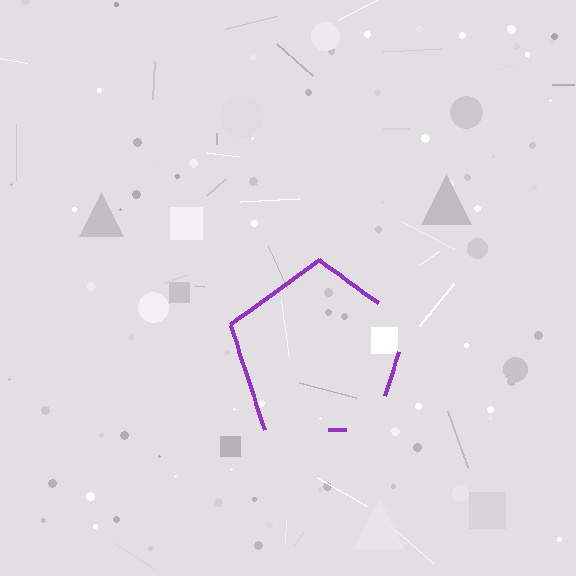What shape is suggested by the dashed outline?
The dashed outline suggests a pentagon.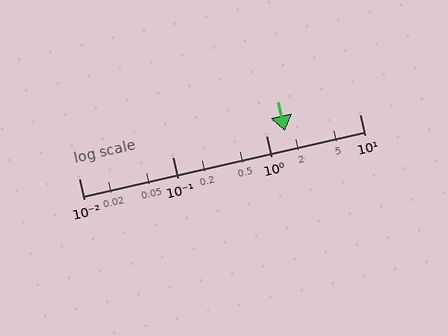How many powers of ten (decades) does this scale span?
The scale spans 3 decades, from 0.01 to 10.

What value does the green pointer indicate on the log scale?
The pointer indicates approximately 1.6.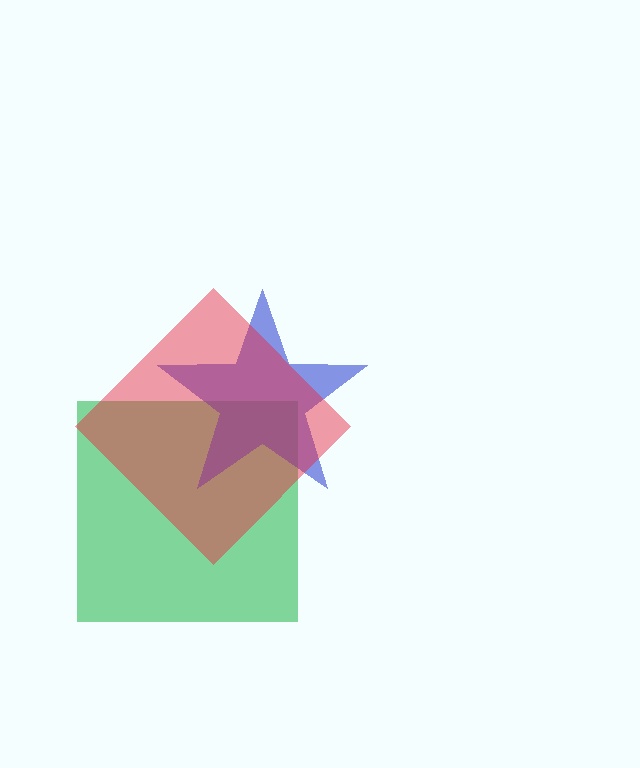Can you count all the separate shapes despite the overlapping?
Yes, there are 3 separate shapes.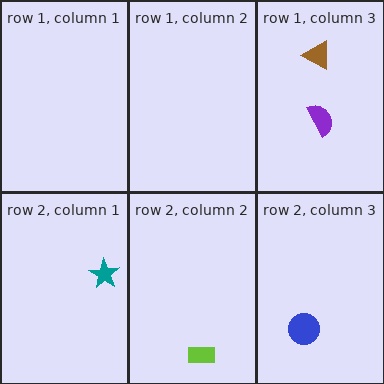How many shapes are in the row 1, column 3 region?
2.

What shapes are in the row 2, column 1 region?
The teal star.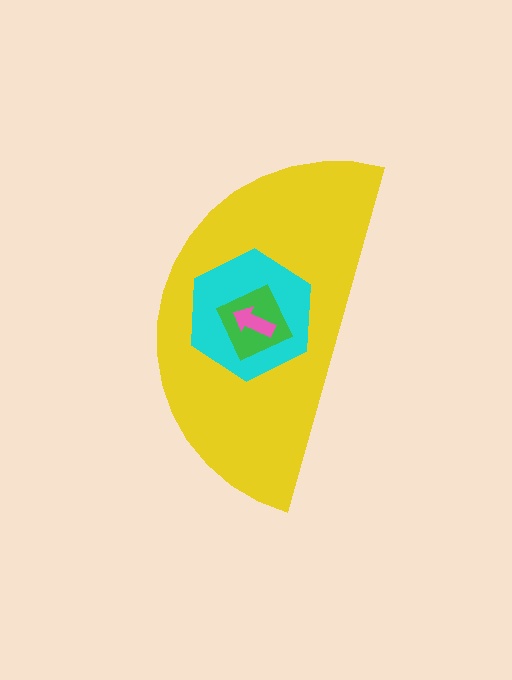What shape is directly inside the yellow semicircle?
The cyan hexagon.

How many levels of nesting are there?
4.